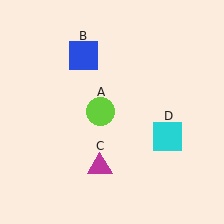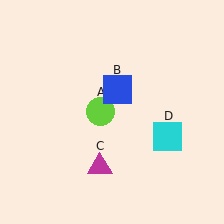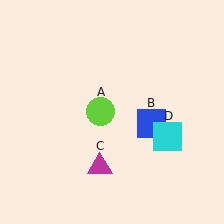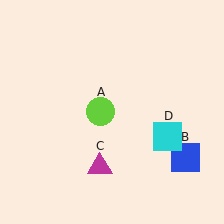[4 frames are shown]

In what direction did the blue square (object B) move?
The blue square (object B) moved down and to the right.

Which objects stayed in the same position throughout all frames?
Lime circle (object A) and magenta triangle (object C) and cyan square (object D) remained stationary.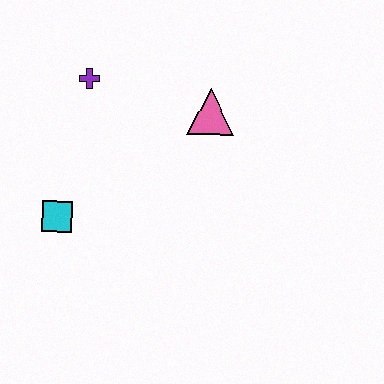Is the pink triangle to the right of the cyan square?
Yes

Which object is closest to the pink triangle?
The purple cross is closest to the pink triangle.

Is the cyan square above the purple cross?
No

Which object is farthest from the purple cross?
The cyan square is farthest from the purple cross.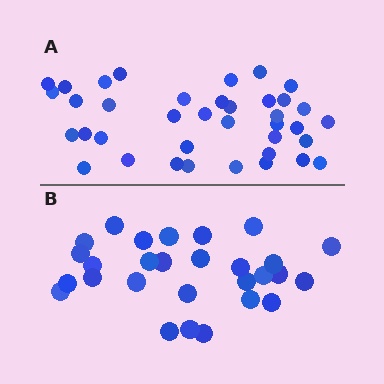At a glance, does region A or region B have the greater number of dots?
Region A (the top region) has more dots.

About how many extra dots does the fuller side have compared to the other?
Region A has roughly 10 or so more dots than region B.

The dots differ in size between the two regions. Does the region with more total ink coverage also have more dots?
No. Region B has more total ink coverage because its dots are larger, but region A actually contains more individual dots. Total area can be misleading — the number of items is what matters here.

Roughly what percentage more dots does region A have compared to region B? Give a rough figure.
About 35% more.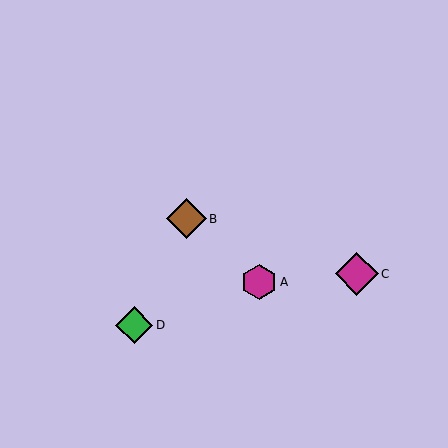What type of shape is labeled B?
Shape B is a brown diamond.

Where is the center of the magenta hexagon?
The center of the magenta hexagon is at (259, 282).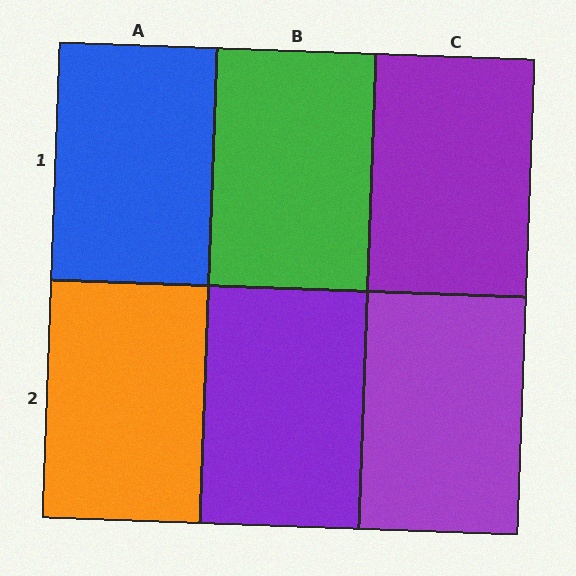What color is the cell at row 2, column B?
Purple.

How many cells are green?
1 cell is green.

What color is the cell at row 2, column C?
Purple.